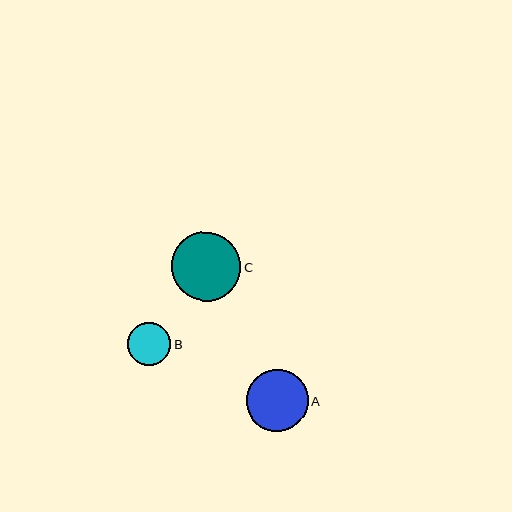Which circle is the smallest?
Circle B is the smallest with a size of approximately 43 pixels.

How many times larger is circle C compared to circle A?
Circle C is approximately 1.1 times the size of circle A.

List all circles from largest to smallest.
From largest to smallest: C, A, B.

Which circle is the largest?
Circle C is the largest with a size of approximately 69 pixels.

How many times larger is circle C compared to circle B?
Circle C is approximately 1.6 times the size of circle B.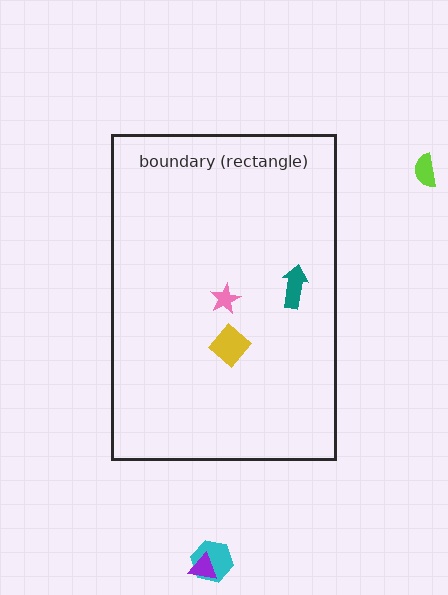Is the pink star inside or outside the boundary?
Inside.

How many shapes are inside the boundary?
3 inside, 3 outside.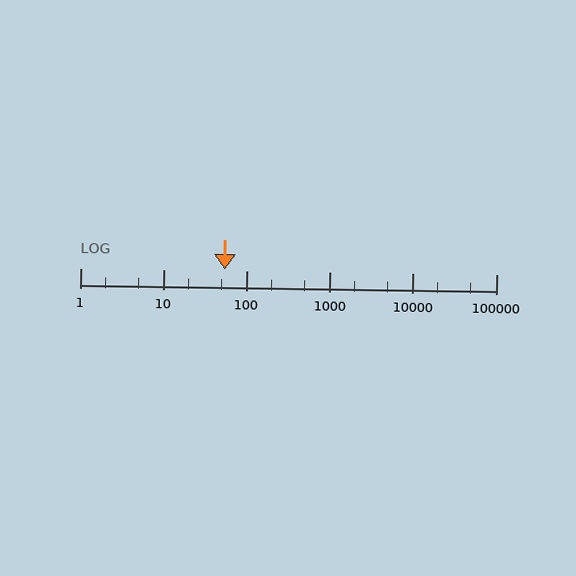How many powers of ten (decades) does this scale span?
The scale spans 5 decades, from 1 to 100000.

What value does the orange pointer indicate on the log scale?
The pointer indicates approximately 54.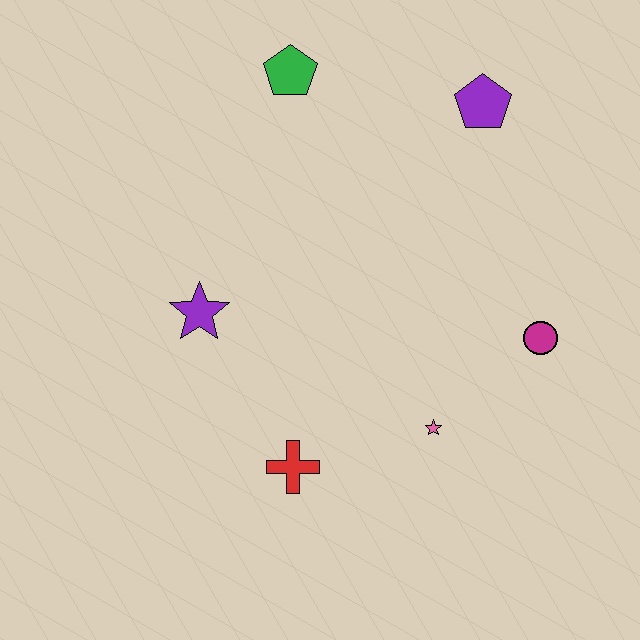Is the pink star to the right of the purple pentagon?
No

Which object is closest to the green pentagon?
The purple pentagon is closest to the green pentagon.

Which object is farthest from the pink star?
The green pentagon is farthest from the pink star.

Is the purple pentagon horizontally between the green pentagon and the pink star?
No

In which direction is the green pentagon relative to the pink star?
The green pentagon is above the pink star.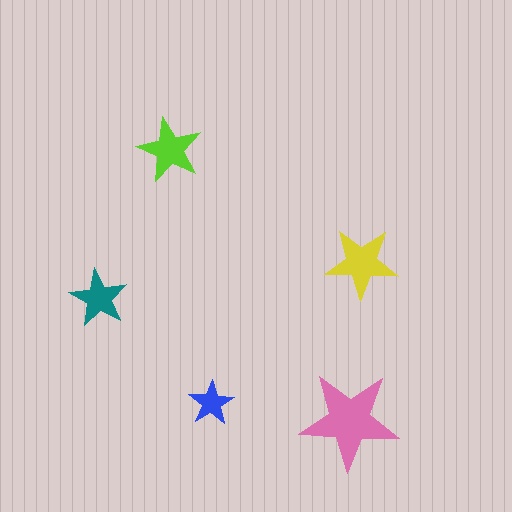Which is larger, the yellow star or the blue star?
The yellow one.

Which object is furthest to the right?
The yellow star is rightmost.